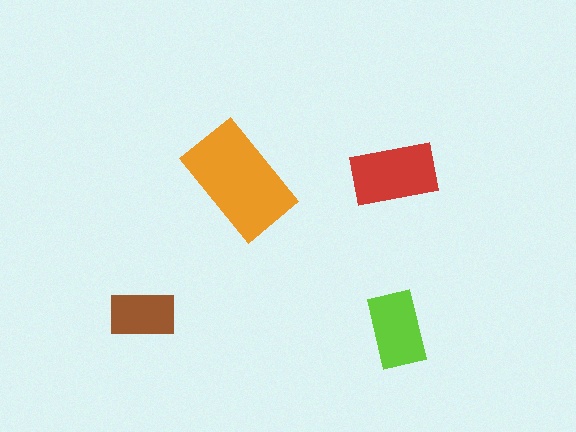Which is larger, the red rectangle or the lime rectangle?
The red one.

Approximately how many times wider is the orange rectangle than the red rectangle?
About 1.5 times wider.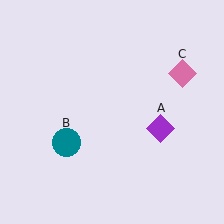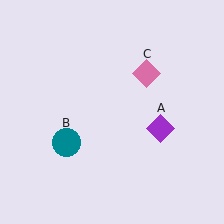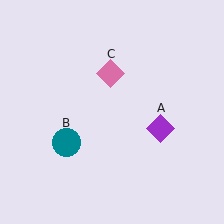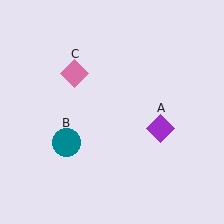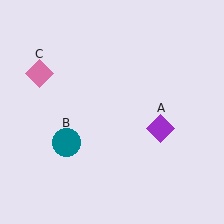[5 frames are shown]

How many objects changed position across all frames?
1 object changed position: pink diamond (object C).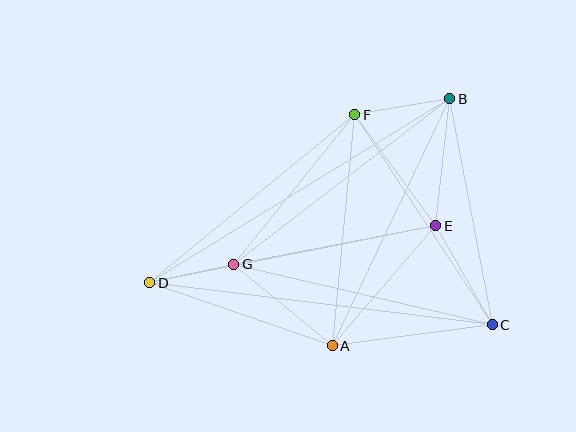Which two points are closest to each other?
Points D and G are closest to each other.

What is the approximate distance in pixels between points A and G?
The distance between A and G is approximately 128 pixels.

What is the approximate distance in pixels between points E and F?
The distance between E and F is approximately 138 pixels.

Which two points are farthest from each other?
Points B and D are farthest from each other.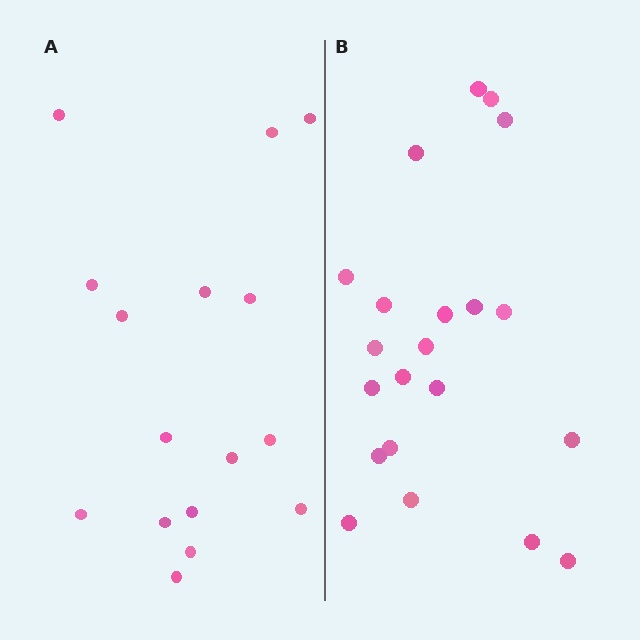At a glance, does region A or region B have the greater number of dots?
Region B (the right region) has more dots.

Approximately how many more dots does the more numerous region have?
Region B has about 5 more dots than region A.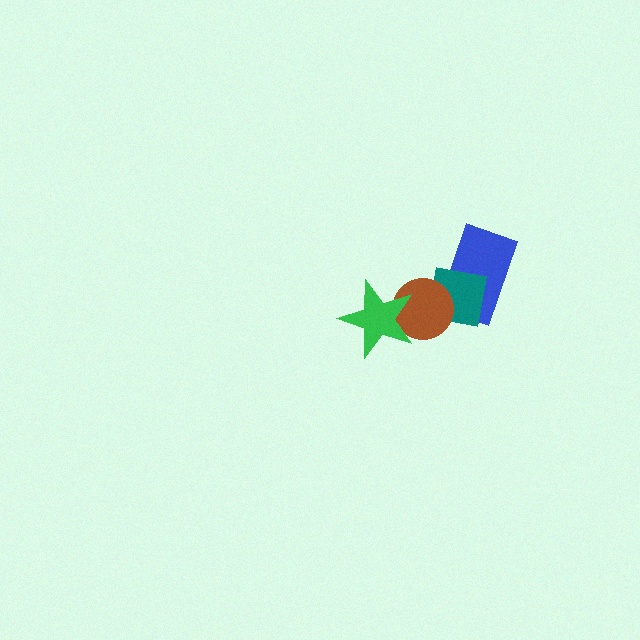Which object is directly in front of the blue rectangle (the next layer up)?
The teal square is directly in front of the blue rectangle.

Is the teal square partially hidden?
Yes, it is partially covered by another shape.